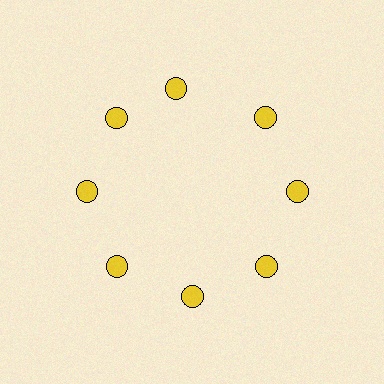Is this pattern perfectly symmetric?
No. The 8 yellow circles are arranged in a ring, but one element near the 12 o'clock position is rotated out of alignment along the ring, breaking the 8-fold rotational symmetry.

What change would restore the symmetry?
The symmetry would be restored by rotating it back into even spacing with its neighbors so that all 8 circles sit at equal angles and equal distance from the center.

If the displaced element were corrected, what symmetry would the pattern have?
It would have 8-fold rotational symmetry — the pattern would map onto itself every 45 degrees.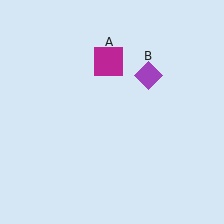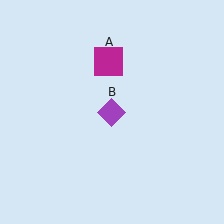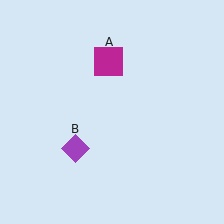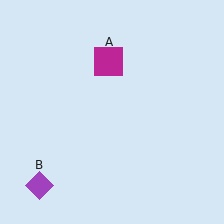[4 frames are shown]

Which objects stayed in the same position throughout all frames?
Magenta square (object A) remained stationary.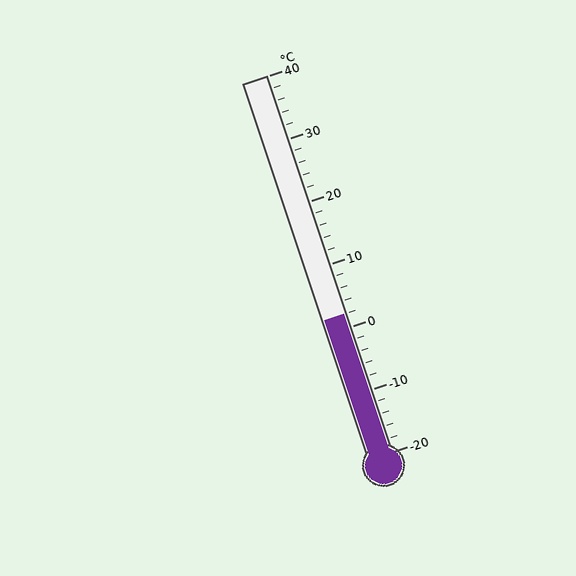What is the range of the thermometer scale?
The thermometer scale ranges from -20°C to 40°C.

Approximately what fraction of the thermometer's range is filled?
The thermometer is filled to approximately 35% of its range.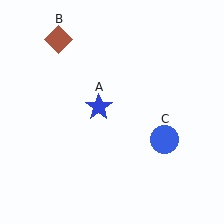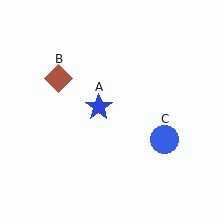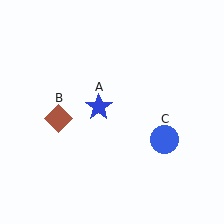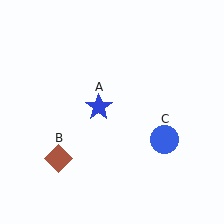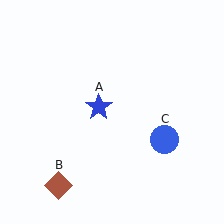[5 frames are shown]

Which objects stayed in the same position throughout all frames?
Blue star (object A) and blue circle (object C) remained stationary.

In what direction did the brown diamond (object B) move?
The brown diamond (object B) moved down.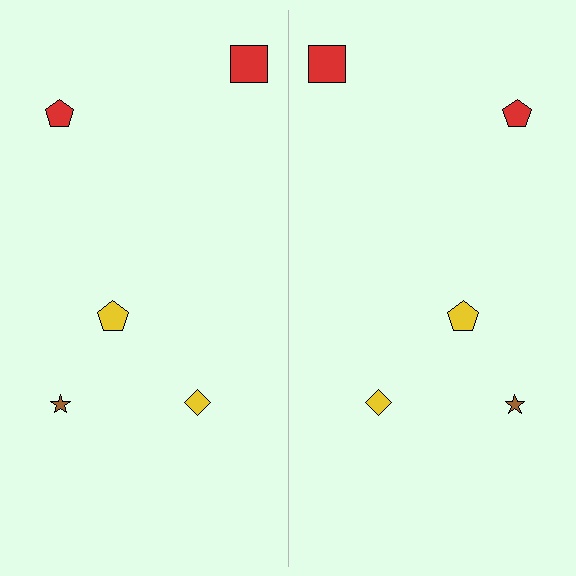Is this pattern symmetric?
Yes, this pattern has bilateral (reflection) symmetry.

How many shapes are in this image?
There are 10 shapes in this image.